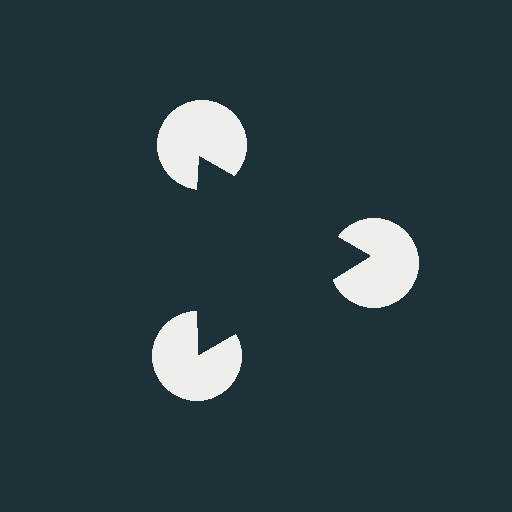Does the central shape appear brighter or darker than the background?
It typically appears slightly darker than the background, even though no actual brightness change is drawn.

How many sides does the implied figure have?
3 sides.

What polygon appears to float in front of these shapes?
An illusory triangle — its edges are inferred from the aligned wedge cuts in the pac-man discs, not physically drawn.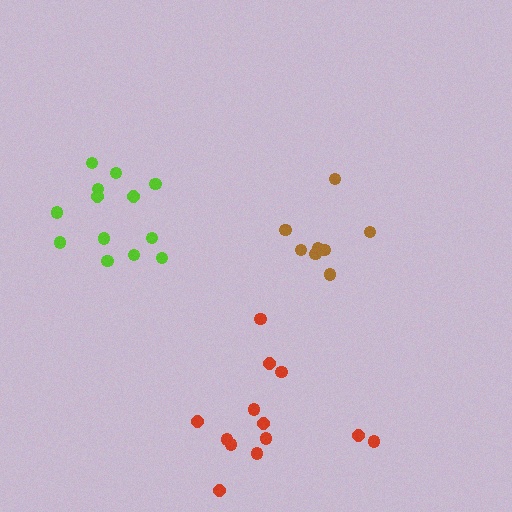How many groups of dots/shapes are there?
There are 3 groups.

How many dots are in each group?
Group 1: 8 dots, Group 2: 13 dots, Group 3: 13 dots (34 total).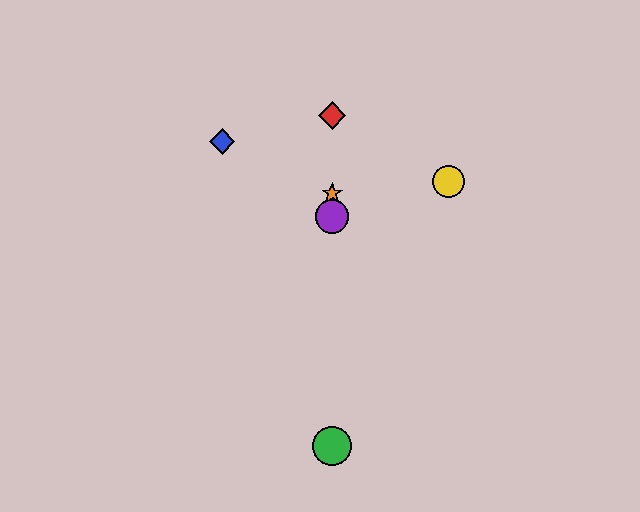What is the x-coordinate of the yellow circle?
The yellow circle is at x≈448.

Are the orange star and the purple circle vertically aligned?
Yes, both are at x≈332.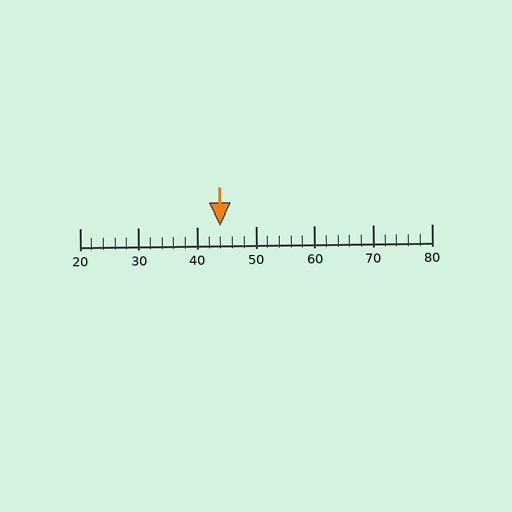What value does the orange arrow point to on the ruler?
The orange arrow points to approximately 44.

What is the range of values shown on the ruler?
The ruler shows values from 20 to 80.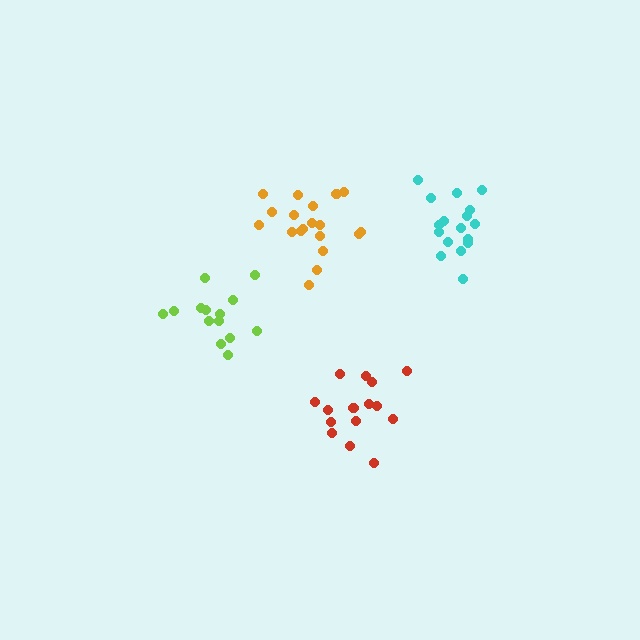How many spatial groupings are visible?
There are 4 spatial groupings.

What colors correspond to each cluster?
The clusters are colored: red, orange, cyan, lime.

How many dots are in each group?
Group 1: 15 dots, Group 2: 19 dots, Group 3: 17 dots, Group 4: 14 dots (65 total).